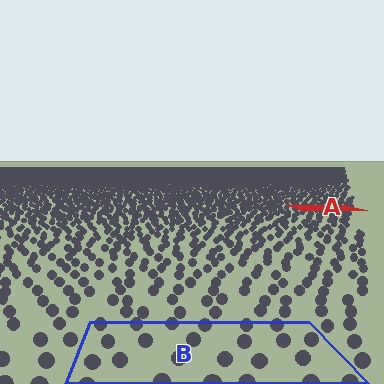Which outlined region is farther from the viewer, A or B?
Region A is farther from the viewer — the texture elements inside it appear smaller and more densely packed.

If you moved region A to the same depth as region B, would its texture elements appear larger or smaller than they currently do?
They would appear larger. At a closer depth, the same texture elements are projected at a bigger on-screen size.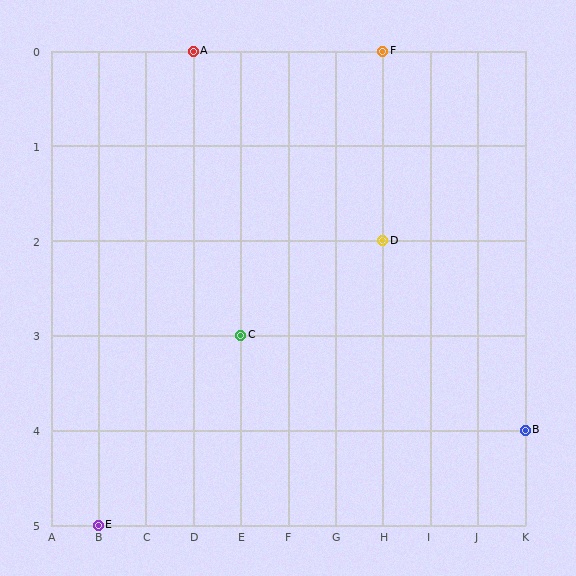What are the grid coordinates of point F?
Point F is at grid coordinates (H, 0).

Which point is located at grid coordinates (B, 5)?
Point E is at (B, 5).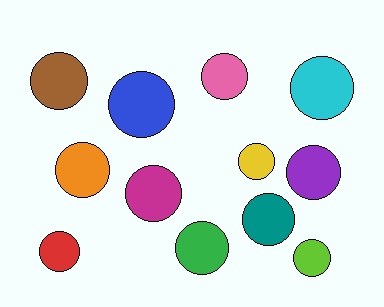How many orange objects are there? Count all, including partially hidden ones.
There is 1 orange object.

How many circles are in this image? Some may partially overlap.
There are 12 circles.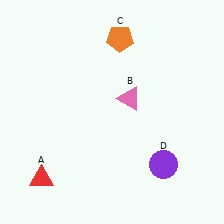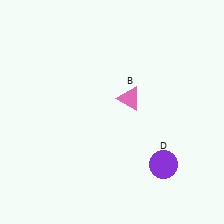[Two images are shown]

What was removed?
The orange pentagon (C), the red triangle (A) were removed in Image 2.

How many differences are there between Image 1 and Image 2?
There are 2 differences between the two images.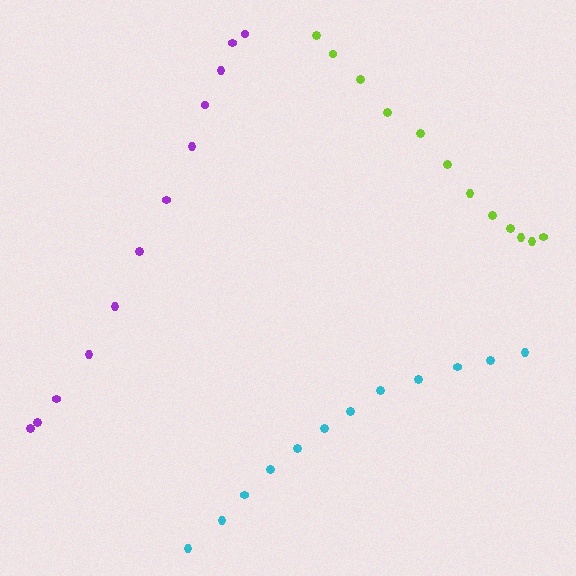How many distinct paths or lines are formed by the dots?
There are 3 distinct paths.